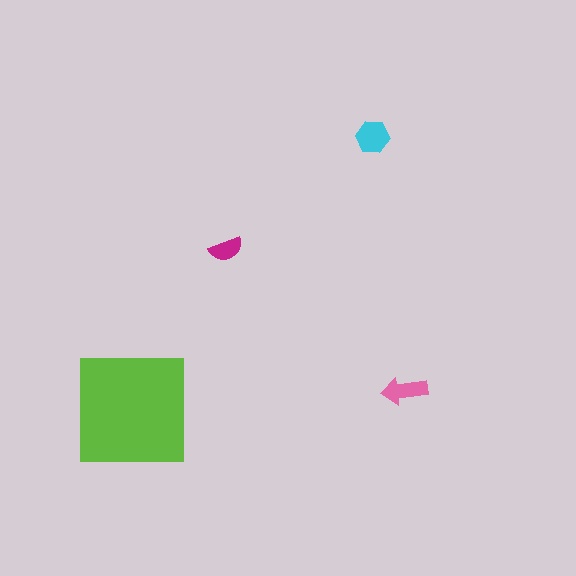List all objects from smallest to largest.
The magenta semicircle, the pink arrow, the cyan hexagon, the lime square.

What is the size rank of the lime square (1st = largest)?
1st.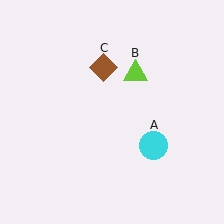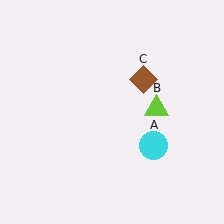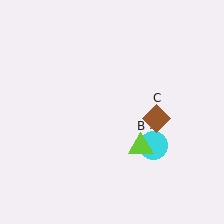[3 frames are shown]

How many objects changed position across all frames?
2 objects changed position: lime triangle (object B), brown diamond (object C).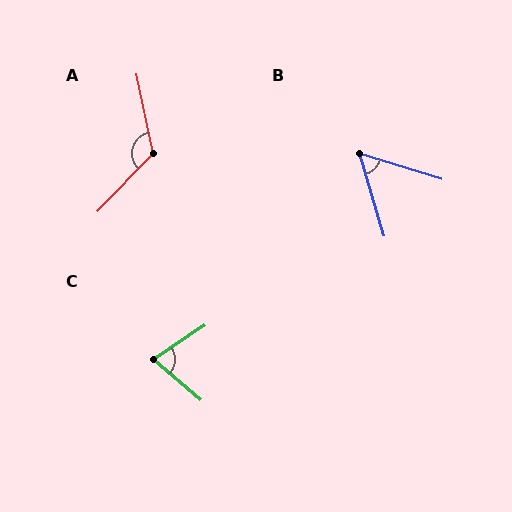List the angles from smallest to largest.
B (57°), C (75°), A (125°).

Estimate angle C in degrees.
Approximately 75 degrees.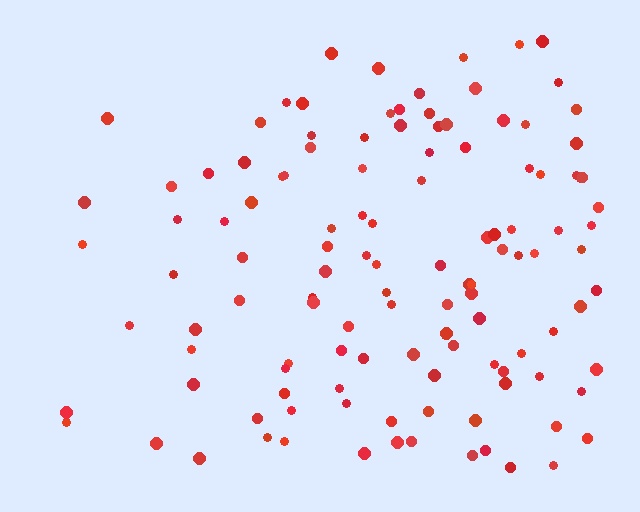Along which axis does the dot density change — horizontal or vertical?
Horizontal.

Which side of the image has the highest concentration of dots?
The right.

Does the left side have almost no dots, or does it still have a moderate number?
Still a moderate number, just noticeably fewer than the right.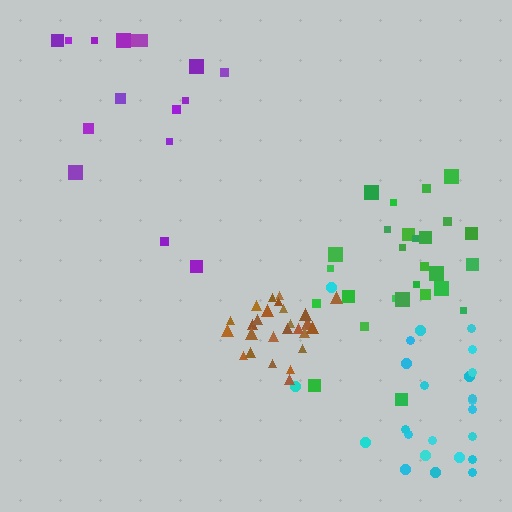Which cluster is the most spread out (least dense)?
Purple.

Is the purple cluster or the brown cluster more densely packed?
Brown.